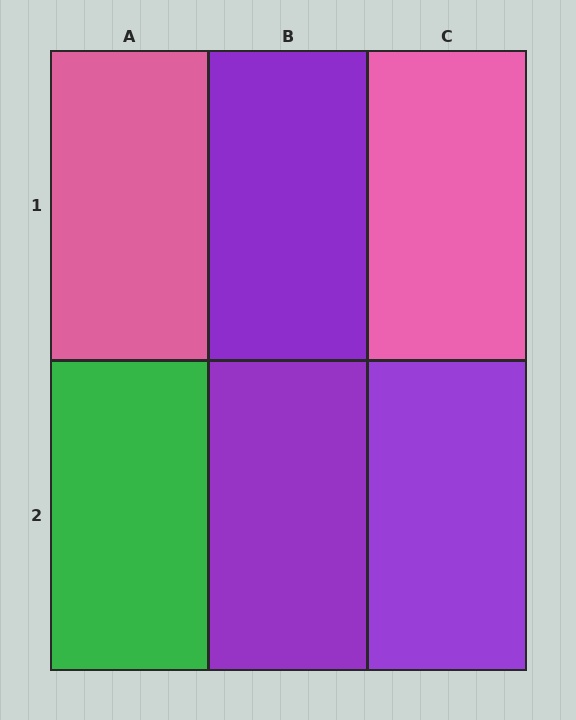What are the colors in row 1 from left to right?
Pink, purple, pink.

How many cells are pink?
2 cells are pink.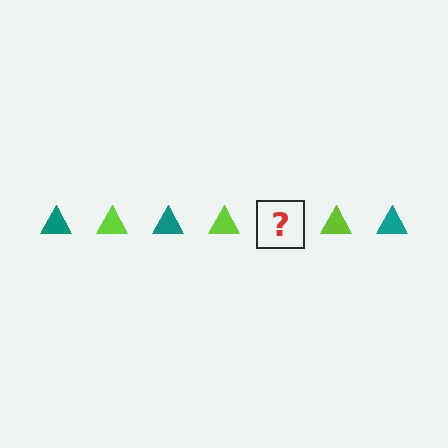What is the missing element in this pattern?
The missing element is a teal triangle.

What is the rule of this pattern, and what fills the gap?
The rule is that the pattern cycles through teal, lime triangles. The gap should be filled with a teal triangle.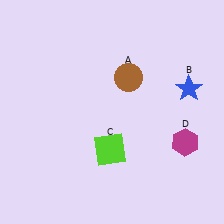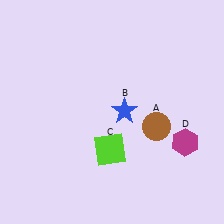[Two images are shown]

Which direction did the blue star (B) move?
The blue star (B) moved left.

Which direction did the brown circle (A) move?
The brown circle (A) moved down.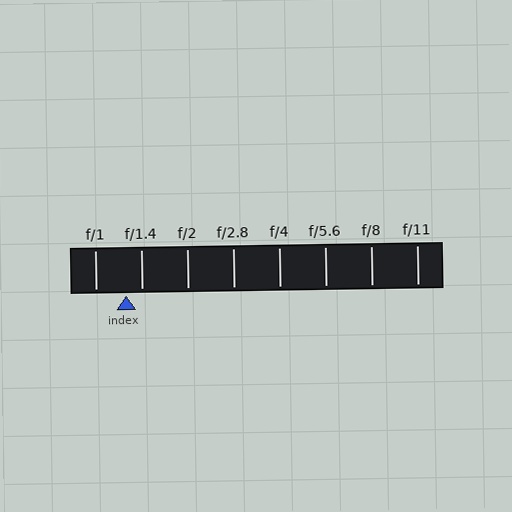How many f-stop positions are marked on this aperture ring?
There are 8 f-stop positions marked.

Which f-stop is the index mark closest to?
The index mark is closest to f/1.4.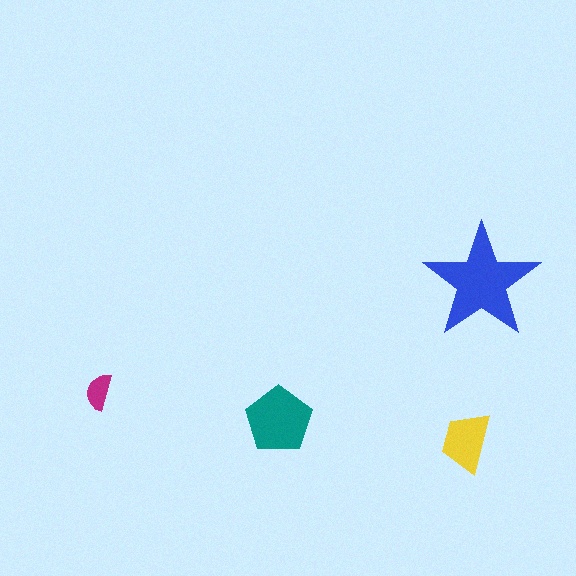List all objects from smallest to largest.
The magenta semicircle, the yellow trapezoid, the teal pentagon, the blue star.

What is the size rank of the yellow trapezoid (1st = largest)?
3rd.